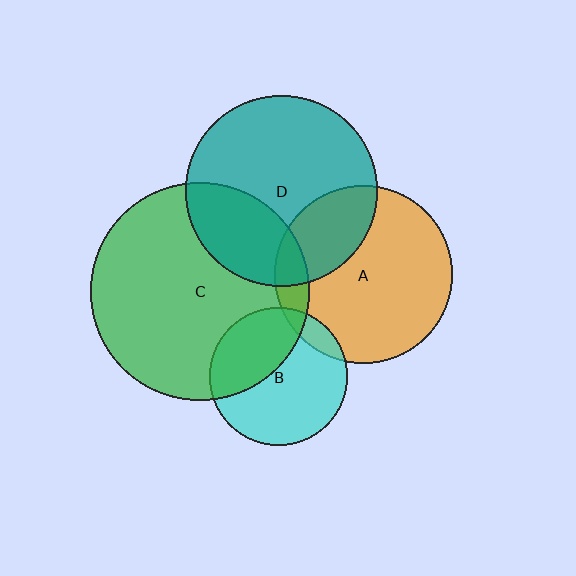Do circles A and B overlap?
Yes.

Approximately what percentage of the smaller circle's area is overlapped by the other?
Approximately 10%.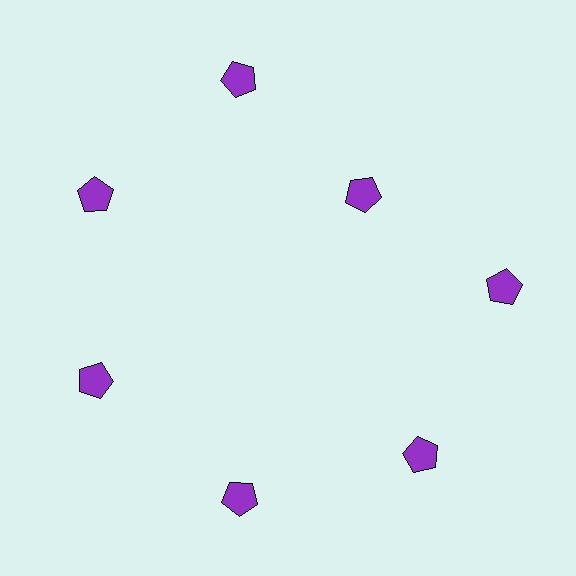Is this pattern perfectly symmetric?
No. The 7 purple pentagons are arranged in a ring, but one element near the 1 o'clock position is pulled inward toward the center, breaking the 7-fold rotational symmetry.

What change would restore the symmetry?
The symmetry would be restored by moving it outward, back onto the ring so that all 7 pentagons sit at equal angles and equal distance from the center.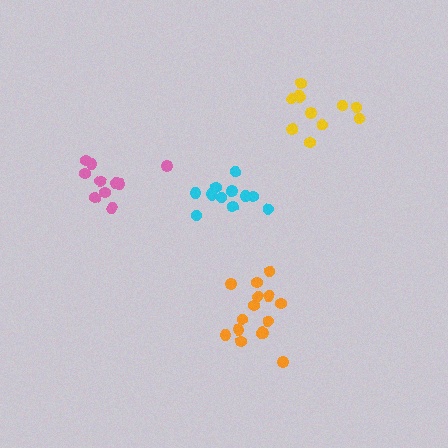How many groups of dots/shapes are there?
There are 4 groups.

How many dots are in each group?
Group 1: 10 dots, Group 2: 12 dots, Group 3: 11 dots, Group 4: 15 dots (48 total).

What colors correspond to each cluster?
The clusters are colored: pink, cyan, yellow, orange.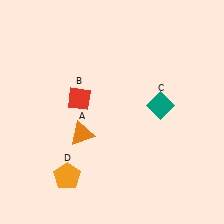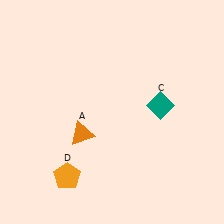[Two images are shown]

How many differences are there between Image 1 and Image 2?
There is 1 difference between the two images.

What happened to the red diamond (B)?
The red diamond (B) was removed in Image 2. It was in the top-left area of Image 1.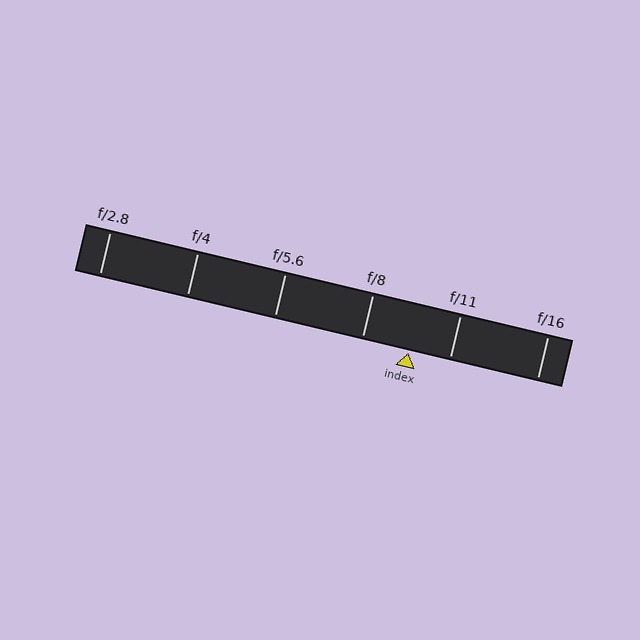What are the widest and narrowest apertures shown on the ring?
The widest aperture shown is f/2.8 and the narrowest is f/16.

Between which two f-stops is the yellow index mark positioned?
The index mark is between f/8 and f/11.